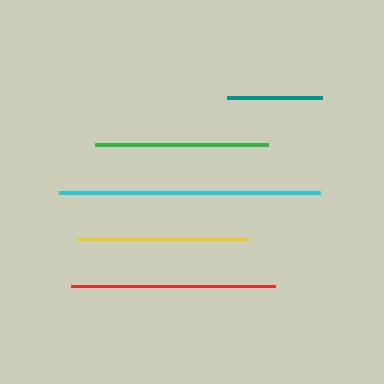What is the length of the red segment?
The red segment is approximately 204 pixels long.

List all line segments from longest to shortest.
From longest to shortest: cyan, red, green, yellow, teal.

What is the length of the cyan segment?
The cyan segment is approximately 261 pixels long.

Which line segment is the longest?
The cyan line is the longest at approximately 261 pixels.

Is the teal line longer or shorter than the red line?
The red line is longer than the teal line.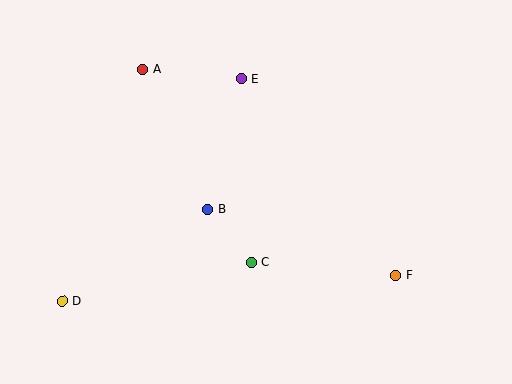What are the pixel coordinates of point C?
Point C is at (251, 262).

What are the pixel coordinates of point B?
Point B is at (208, 210).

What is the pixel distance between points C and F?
The distance between C and F is 145 pixels.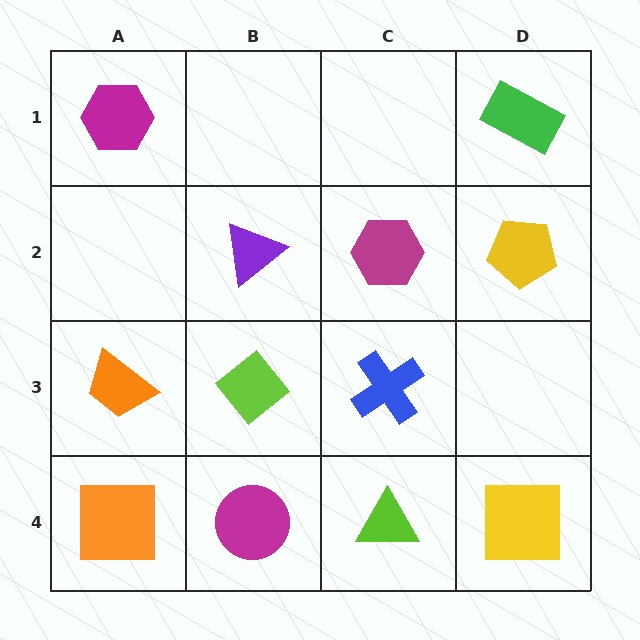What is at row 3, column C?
A blue cross.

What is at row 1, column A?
A magenta hexagon.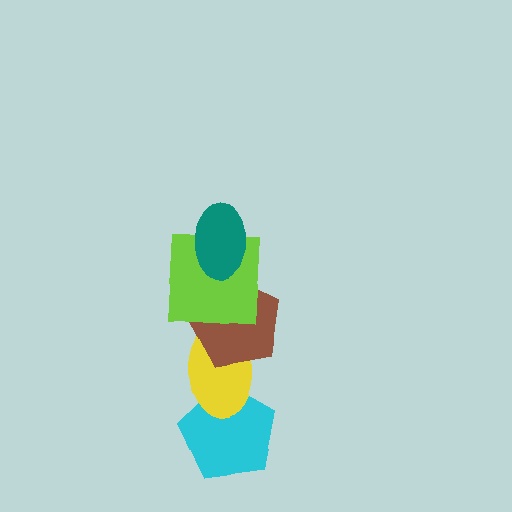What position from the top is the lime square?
The lime square is 2nd from the top.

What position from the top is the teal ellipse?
The teal ellipse is 1st from the top.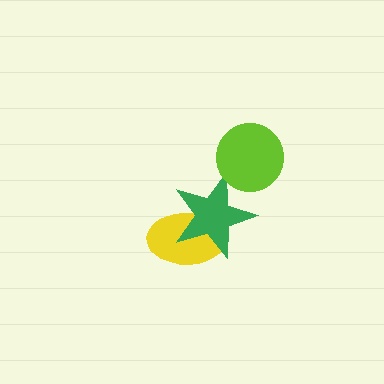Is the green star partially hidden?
Yes, it is partially covered by another shape.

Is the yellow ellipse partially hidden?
Yes, it is partially covered by another shape.